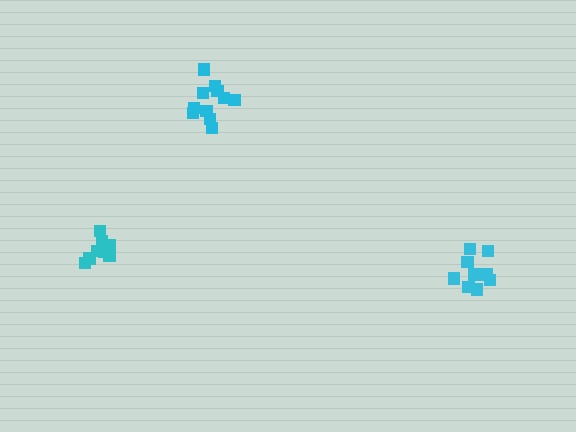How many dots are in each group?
Group 1: 9 dots, Group 2: 8 dots, Group 3: 11 dots (28 total).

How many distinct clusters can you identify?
There are 3 distinct clusters.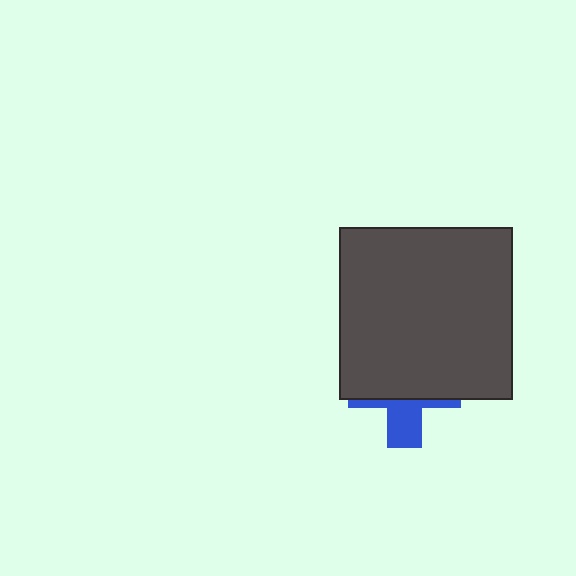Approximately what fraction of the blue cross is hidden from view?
Roughly 66% of the blue cross is hidden behind the dark gray square.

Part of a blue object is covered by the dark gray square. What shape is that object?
It is a cross.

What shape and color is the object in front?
The object in front is a dark gray square.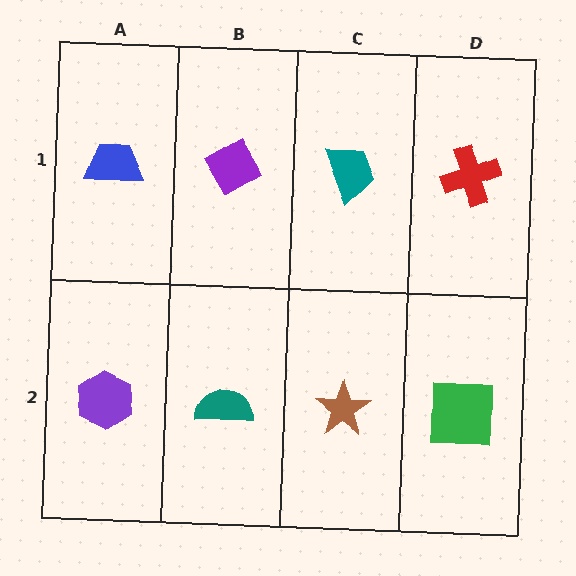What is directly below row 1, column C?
A brown star.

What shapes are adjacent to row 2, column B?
A purple diamond (row 1, column B), a purple hexagon (row 2, column A), a brown star (row 2, column C).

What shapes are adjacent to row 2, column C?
A teal trapezoid (row 1, column C), a teal semicircle (row 2, column B), a green square (row 2, column D).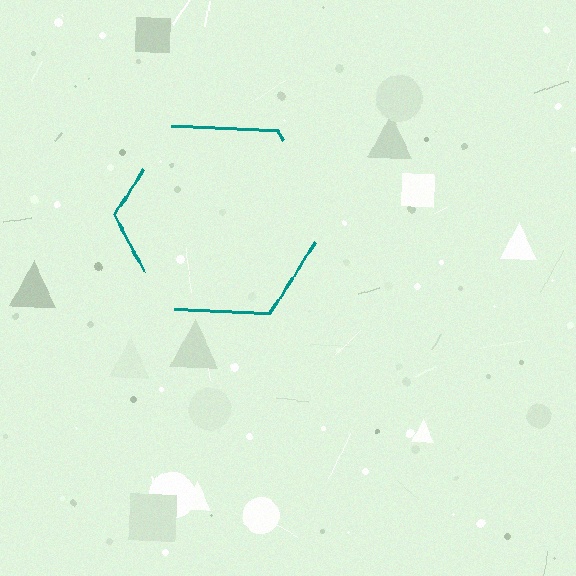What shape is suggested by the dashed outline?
The dashed outline suggests a hexagon.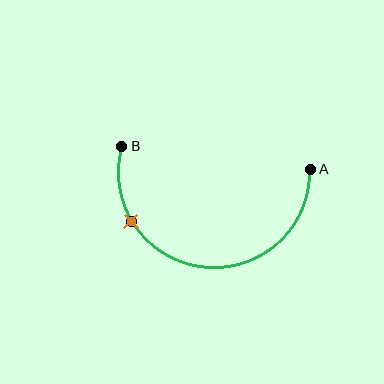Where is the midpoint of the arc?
The arc midpoint is the point on the curve farthest from the straight line joining A and B. It sits below that line.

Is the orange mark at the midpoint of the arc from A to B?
No. The orange mark lies on the arc but is closer to endpoint B. The arc midpoint would be at the point on the curve equidistant along the arc from both A and B.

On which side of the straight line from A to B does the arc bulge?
The arc bulges below the straight line connecting A and B.